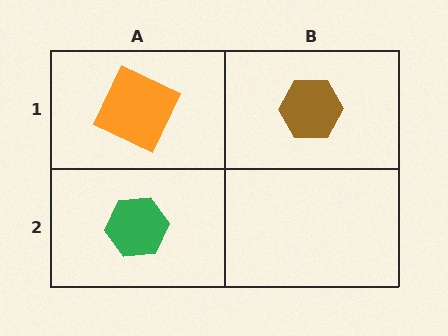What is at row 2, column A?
A green hexagon.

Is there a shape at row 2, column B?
No, that cell is empty.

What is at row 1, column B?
A brown hexagon.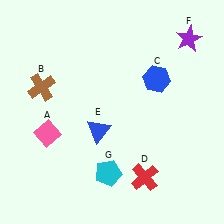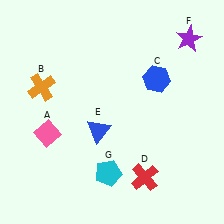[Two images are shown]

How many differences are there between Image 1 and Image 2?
There is 1 difference between the two images.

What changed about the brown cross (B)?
In Image 1, B is brown. In Image 2, it changed to orange.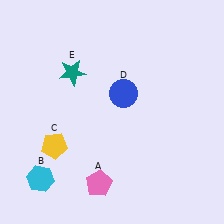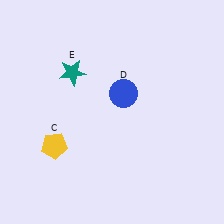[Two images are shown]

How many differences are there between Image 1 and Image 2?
There are 2 differences between the two images.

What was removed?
The pink pentagon (A), the cyan hexagon (B) were removed in Image 2.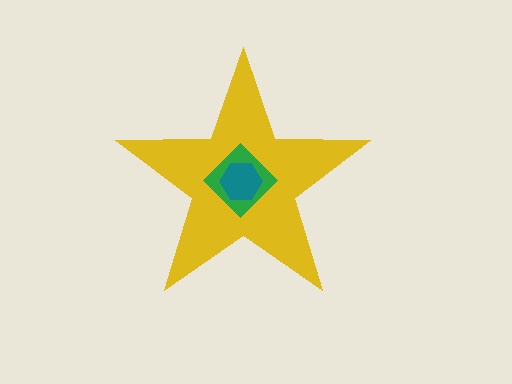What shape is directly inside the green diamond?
The teal hexagon.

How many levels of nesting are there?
3.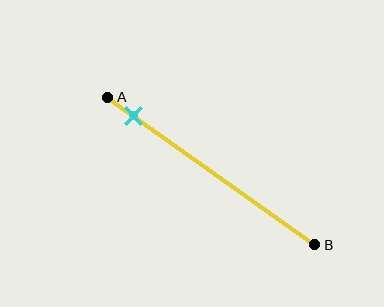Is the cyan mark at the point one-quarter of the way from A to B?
No, the mark is at about 10% from A, not at the 25% one-quarter point.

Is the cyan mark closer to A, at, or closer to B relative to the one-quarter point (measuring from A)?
The cyan mark is closer to point A than the one-quarter point of segment AB.